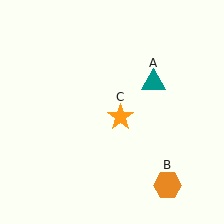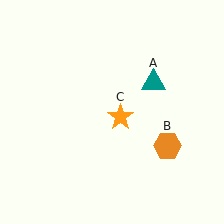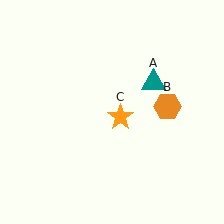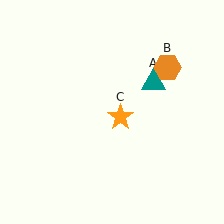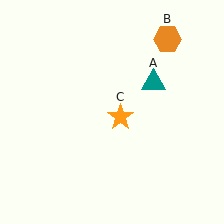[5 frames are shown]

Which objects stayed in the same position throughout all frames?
Teal triangle (object A) and orange star (object C) remained stationary.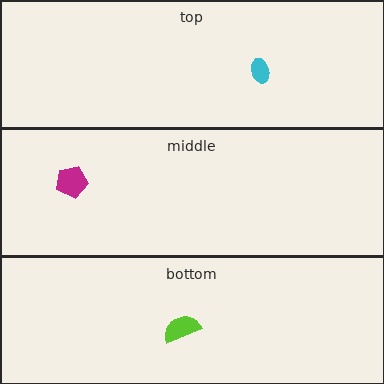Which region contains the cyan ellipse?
The top region.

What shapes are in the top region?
The cyan ellipse.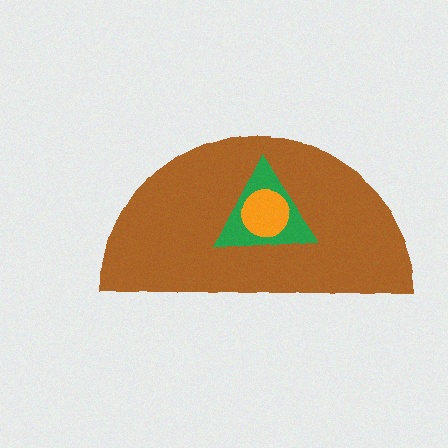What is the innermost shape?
The orange circle.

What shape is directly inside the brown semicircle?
The green triangle.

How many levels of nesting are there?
3.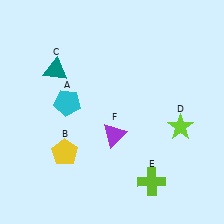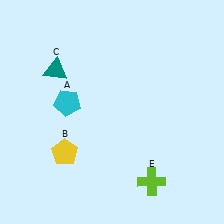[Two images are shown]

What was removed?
The lime star (D), the purple triangle (F) were removed in Image 2.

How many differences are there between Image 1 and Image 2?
There are 2 differences between the two images.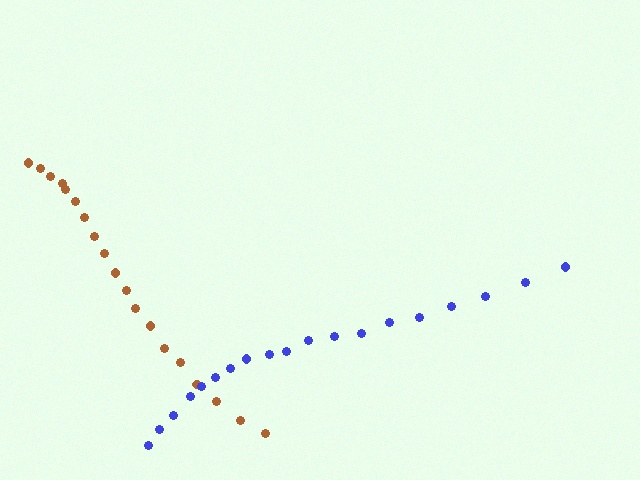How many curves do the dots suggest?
There are 2 distinct paths.